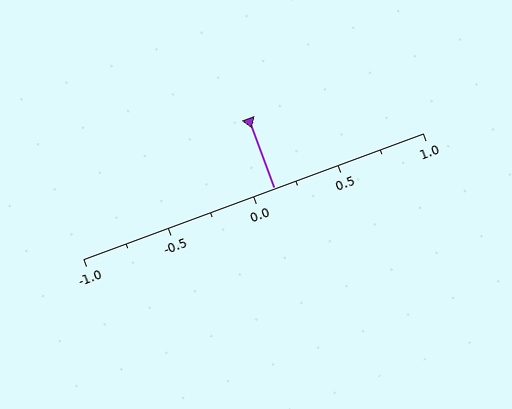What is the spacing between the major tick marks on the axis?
The major ticks are spaced 0.5 apart.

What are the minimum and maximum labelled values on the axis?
The axis runs from -1.0 to 1.0.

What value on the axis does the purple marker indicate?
The marker indicates approximately 0.12.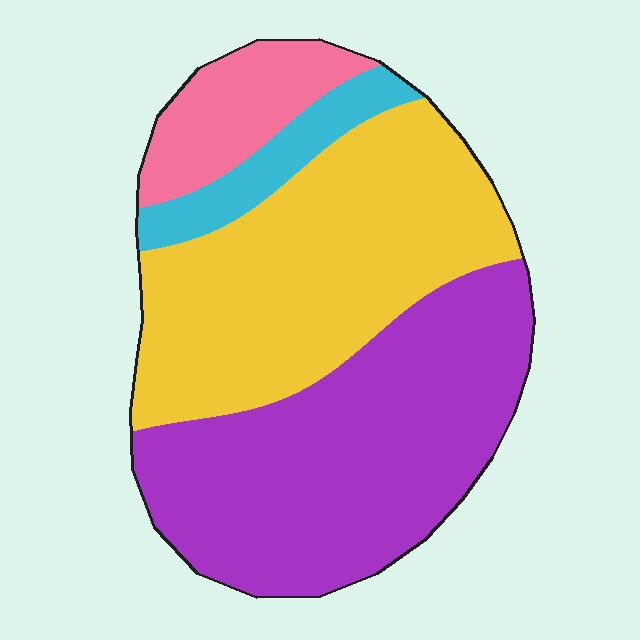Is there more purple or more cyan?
Purple.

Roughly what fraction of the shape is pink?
Pink covers 11% of the shape.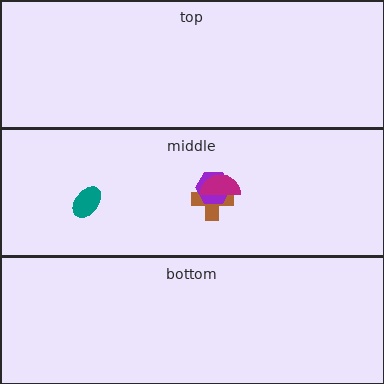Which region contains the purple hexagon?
The middle region.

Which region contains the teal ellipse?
The middle region.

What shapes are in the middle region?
The teal ellipse, the brown cross, the purple hexagon, the magenta semicircle.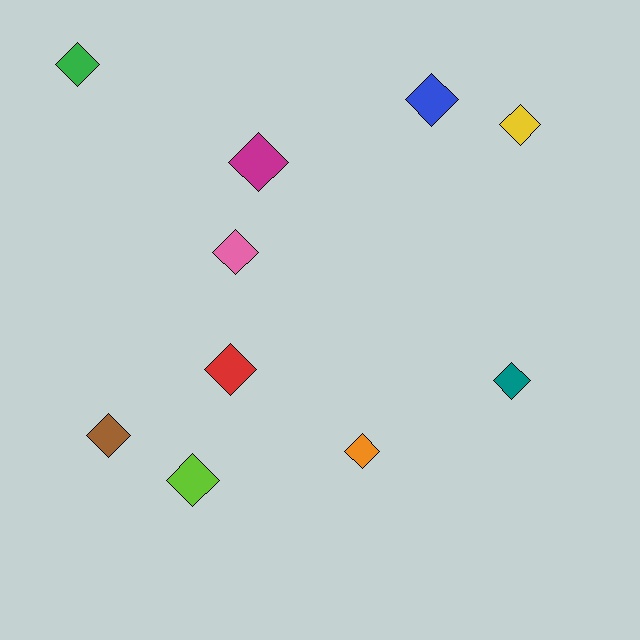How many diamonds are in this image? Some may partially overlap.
There are 10 diamonds.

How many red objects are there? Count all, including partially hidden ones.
There is 1 red object.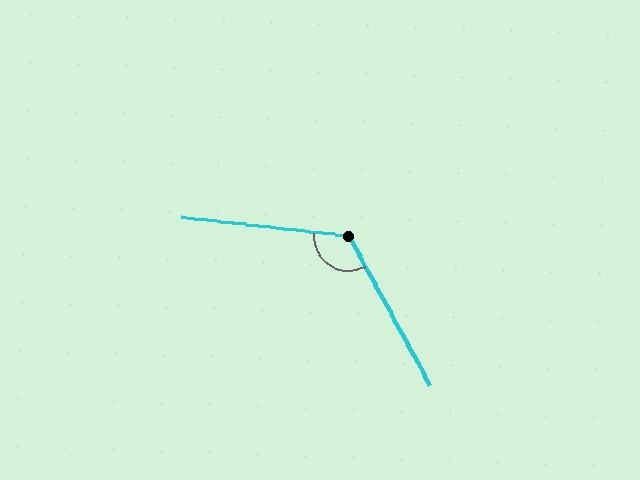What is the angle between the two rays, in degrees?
Approximately 125 degrees.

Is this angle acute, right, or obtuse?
It is obtuse.